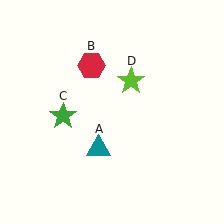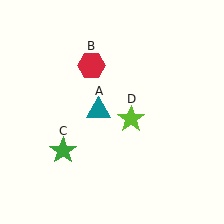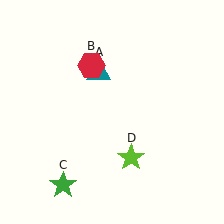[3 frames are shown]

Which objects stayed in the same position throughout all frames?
Red hexagon (object B) remained stationary.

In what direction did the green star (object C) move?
The green star (object C) moved down.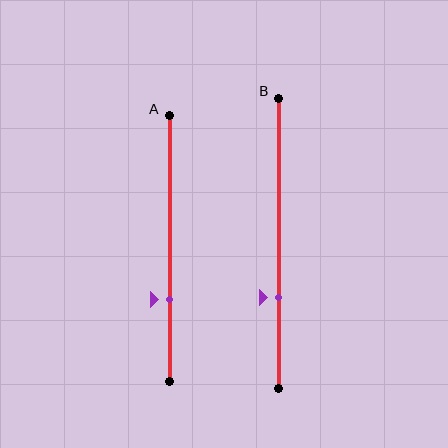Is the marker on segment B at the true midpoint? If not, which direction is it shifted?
No, the marker on segment B is shifted downward by about 19% of the segment length.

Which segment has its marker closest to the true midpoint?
Segment B has its marker closest to the true midpoint.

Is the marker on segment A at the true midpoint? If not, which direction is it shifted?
No, the marker on segment A is shifted downward by about 19% of the segment length.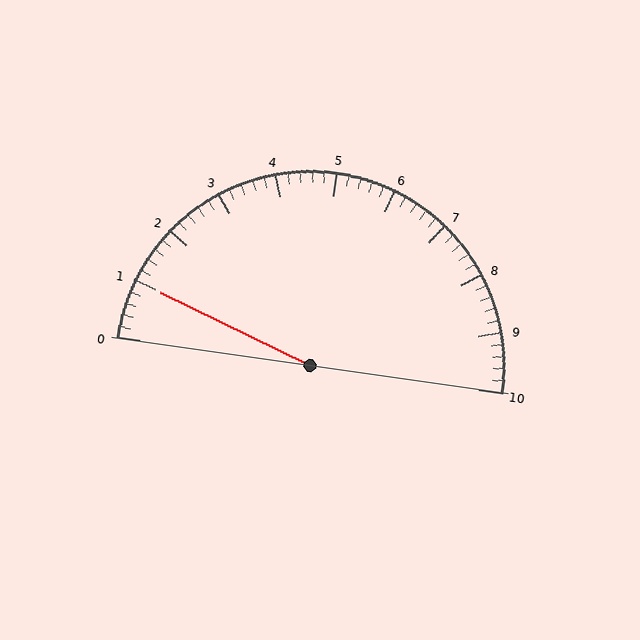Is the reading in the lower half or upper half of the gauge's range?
The reading is in the lower half of the range (0 to 10).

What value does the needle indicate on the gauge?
The needle indicates approximately 1.0.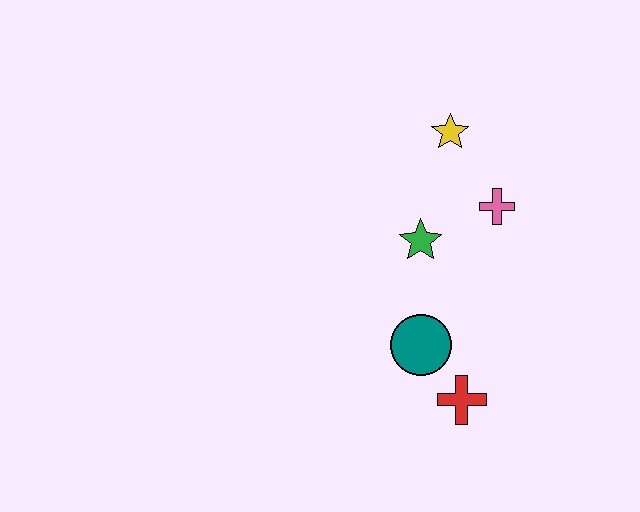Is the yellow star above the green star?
Yes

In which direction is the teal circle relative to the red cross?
The teal circle is above the red cross.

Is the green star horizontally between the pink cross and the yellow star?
No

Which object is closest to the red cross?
The teal circle is closest to the red cross.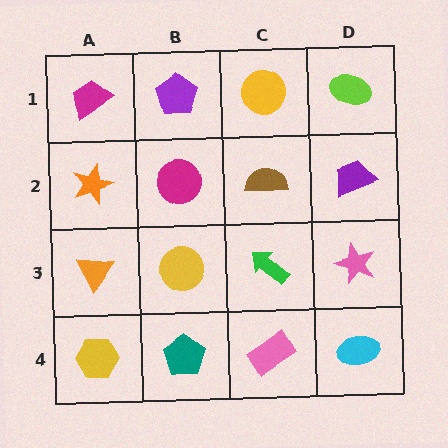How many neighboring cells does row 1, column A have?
2.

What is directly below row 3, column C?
A pink rectangle.